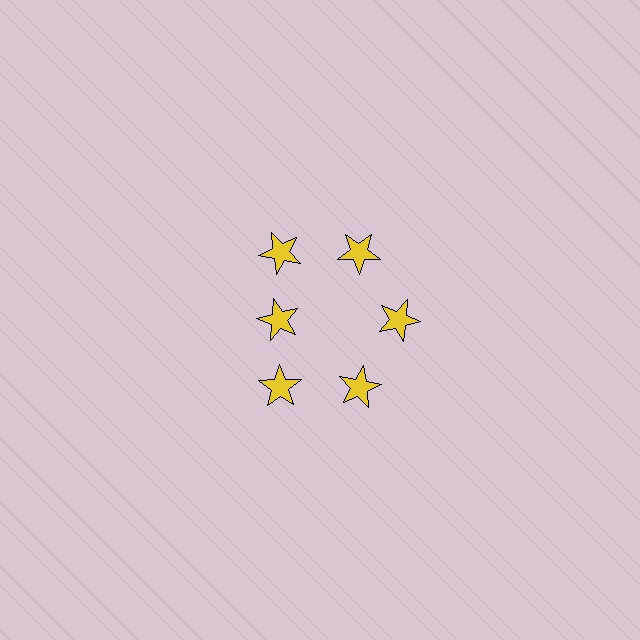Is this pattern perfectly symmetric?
No. The 6 yellow stars are arranged in a ring, but one element near the 9 o'clock position is pulled inward toward the center, breaking the 6-fold rotational symmetry.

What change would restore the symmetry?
The symmetry would be restored by moving it outward, back onto the ring so that all 6 stars sit at equal angles and equal distance from the center.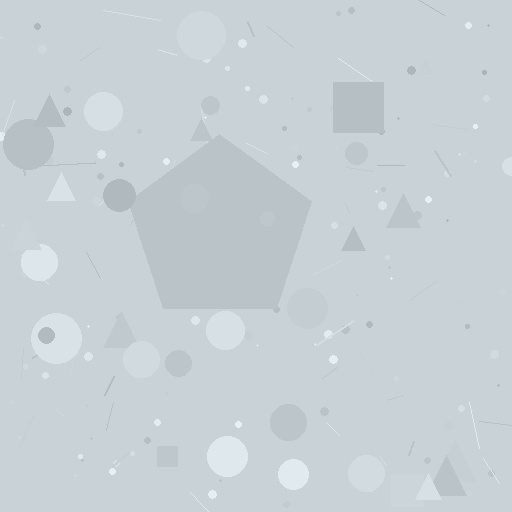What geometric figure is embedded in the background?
A pentagon is embedded in the background.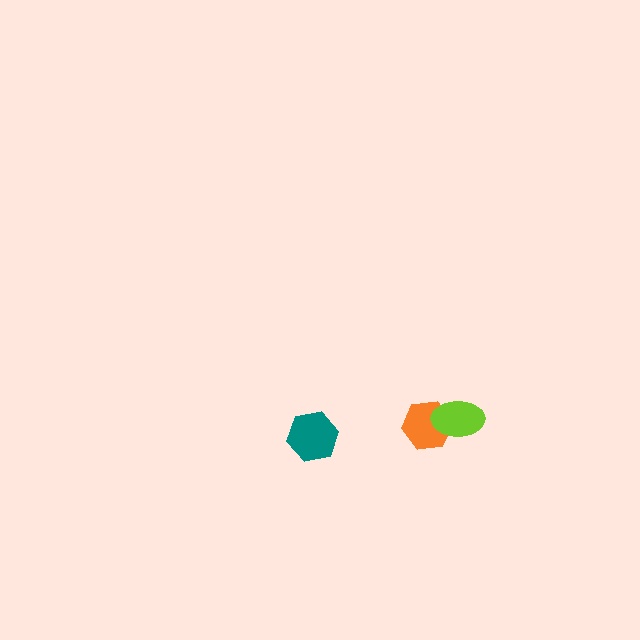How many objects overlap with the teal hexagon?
0 objects overlap with the teal hexagon.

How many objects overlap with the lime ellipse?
1 object overlaps with the lime ellipse.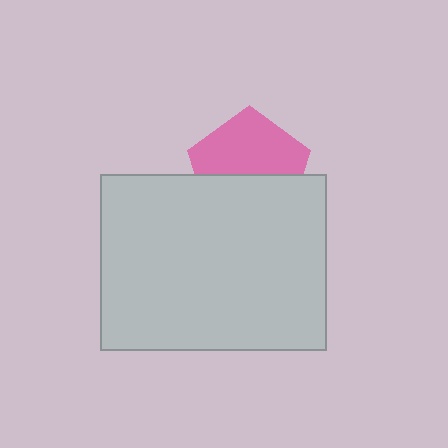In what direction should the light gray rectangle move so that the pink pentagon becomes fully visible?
The light gray rectangle should move down. That is the shortest direction to clear the overlap and leave the pink pentagon fully visible.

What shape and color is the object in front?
The object in front is a light gray rectangle.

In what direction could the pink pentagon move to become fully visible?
The pink pentagon could move up. That would shift it out from behind the light gray rectangle entirely.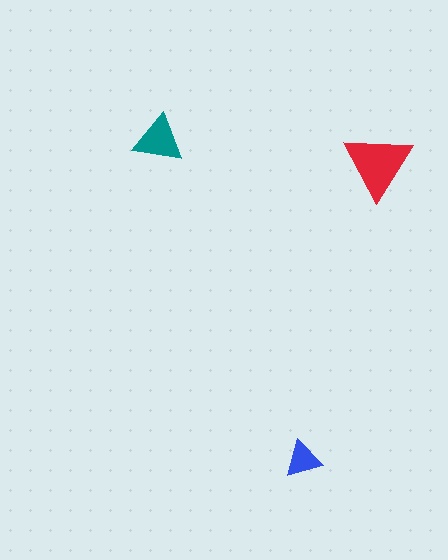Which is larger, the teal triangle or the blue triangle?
The teal one.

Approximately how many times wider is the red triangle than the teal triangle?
About 1.5 times wider.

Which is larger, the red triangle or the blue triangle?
The red one.